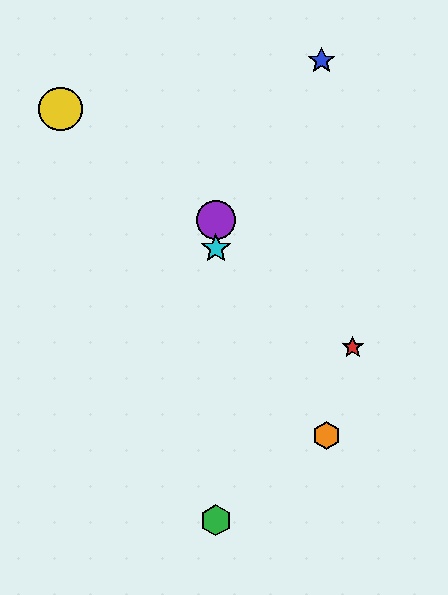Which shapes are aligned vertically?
The green hexagon, the purple circle, the cyan star are aligned vertically.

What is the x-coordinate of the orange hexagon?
The orange hexagon is at x≈326.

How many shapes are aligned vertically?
3 shapes (the green hexagon, the purple circle, the cyan star) are aligned vertically.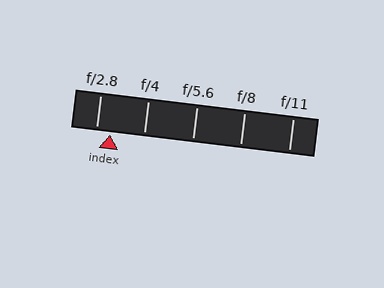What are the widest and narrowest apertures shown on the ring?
The widest aperture shown is f/2.8 and the narrowest is f/11.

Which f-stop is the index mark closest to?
The index mark is closest to f/2.8.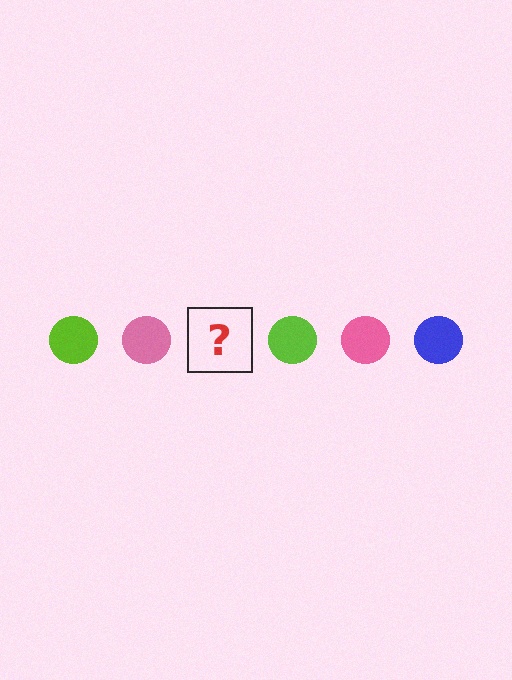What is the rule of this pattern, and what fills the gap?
The rule is that the pattern cycles through lime, pink, blue circles. The gap should be filled with a blue circle.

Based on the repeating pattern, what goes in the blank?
The blank should be a blue circle.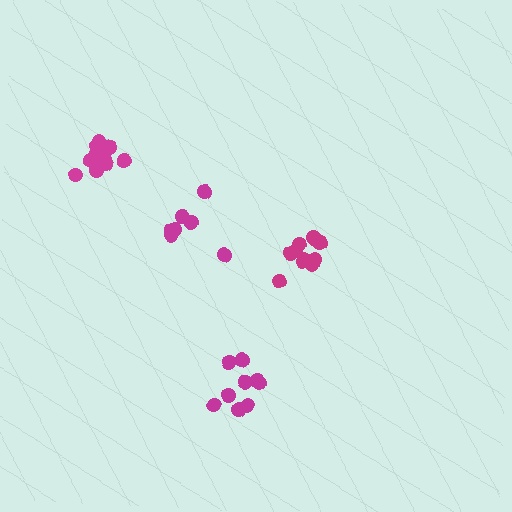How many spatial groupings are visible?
There are 4 spatial groupings.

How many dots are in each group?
Group 1: 9 dots, Group 2: 11 dots, Group 3: 11 dots, Group 4: 7 dots (38 total).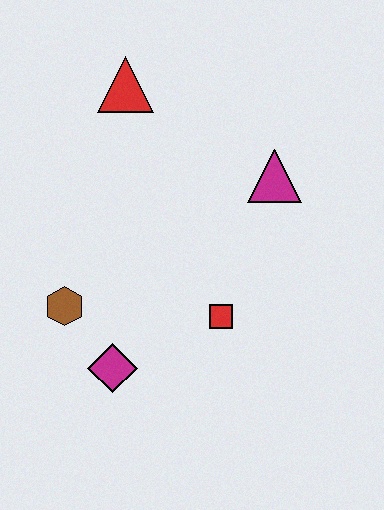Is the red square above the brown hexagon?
No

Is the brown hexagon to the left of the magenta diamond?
Yes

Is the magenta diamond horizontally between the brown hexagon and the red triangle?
Yes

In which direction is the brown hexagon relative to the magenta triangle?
The brown hexagon is to the left of the magenta triangle.